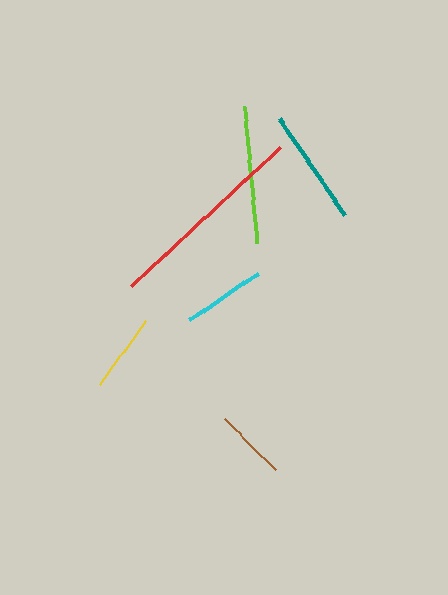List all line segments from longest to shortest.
From longest to shortest: red, lime, teal, cyan, yellow, brown.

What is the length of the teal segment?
The teal segment is approximately 117 pixels long.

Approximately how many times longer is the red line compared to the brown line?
The red line is approximately 2.8 times the length of the brown line.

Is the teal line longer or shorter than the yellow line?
The teal line is longer than the yellow line.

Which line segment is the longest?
The red line is the longest at approximately 203 pixels.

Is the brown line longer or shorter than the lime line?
The lime line is longer than the brown line.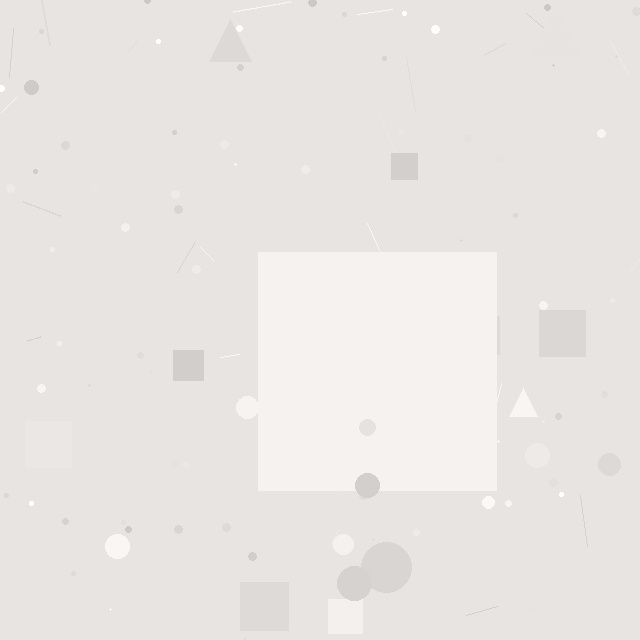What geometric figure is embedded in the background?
A square is embedded in the background.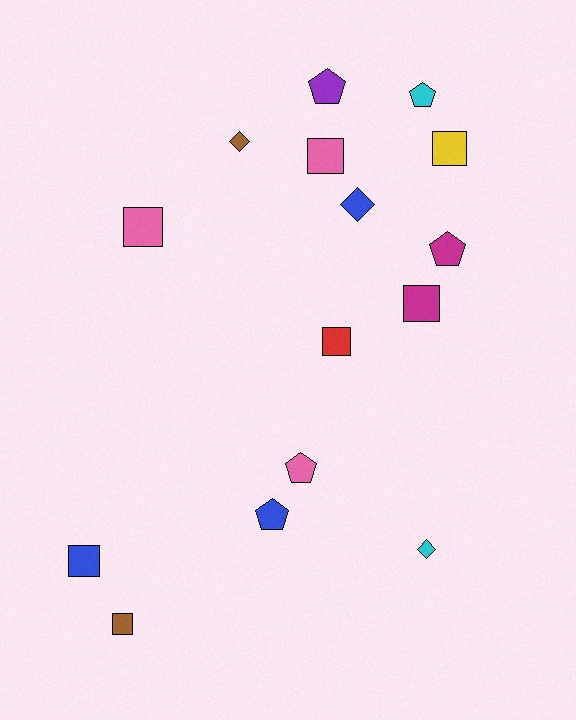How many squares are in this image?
There are 7 squares.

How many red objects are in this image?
There is 1 red object.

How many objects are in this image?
There are 15 objects.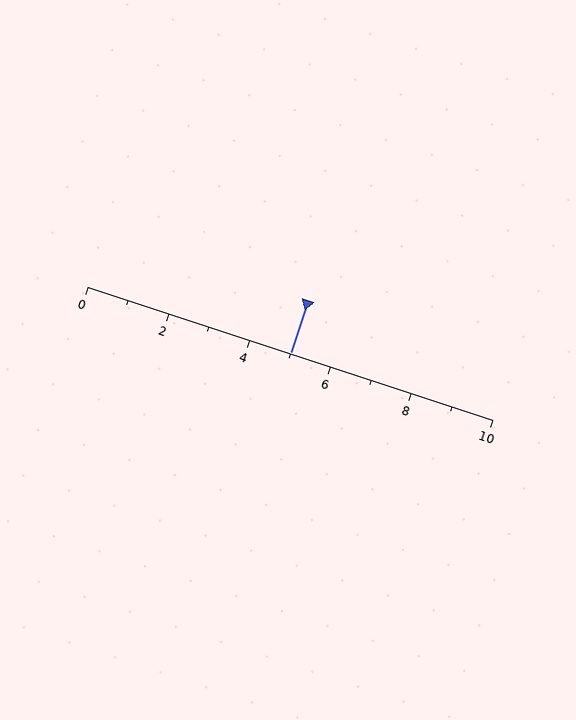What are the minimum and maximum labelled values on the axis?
The axis runs from 0 to 10.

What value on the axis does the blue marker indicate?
The marker indicates approximately 5.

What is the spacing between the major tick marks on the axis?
The major ticks are spaced 2 apart.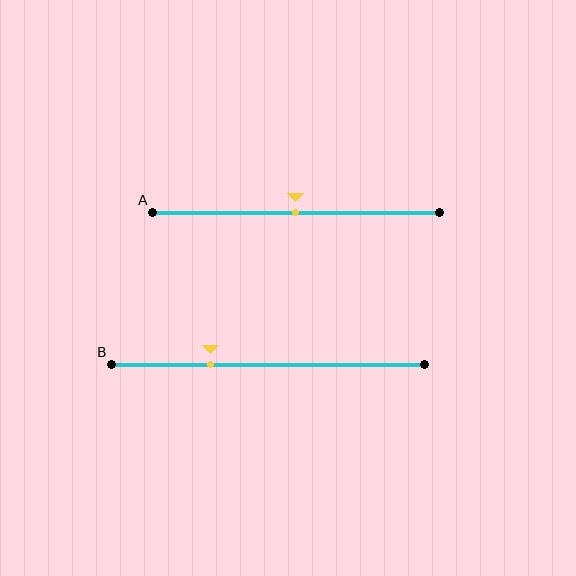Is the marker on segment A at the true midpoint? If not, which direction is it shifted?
Yes, the marker on segment A is at the true midpoint.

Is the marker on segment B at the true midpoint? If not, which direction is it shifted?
No, the marker on segment B is shifted to the left by about 18% of the segment length.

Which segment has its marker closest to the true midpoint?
Segment A has its marker closest to the true midpoint.